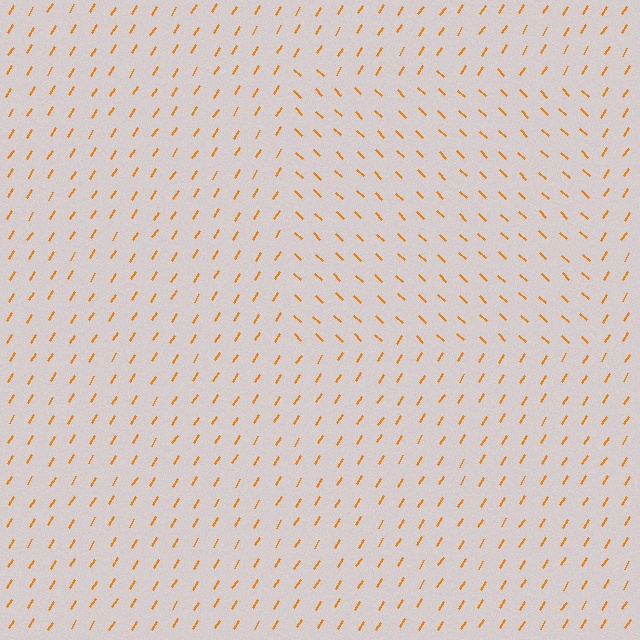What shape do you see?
I see a rectangle.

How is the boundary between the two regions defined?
The boundary is defined purely by a change in line orientation (approximately 79 degrees difference). All lines are the same color and thickness.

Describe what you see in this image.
The image is filled with small orange line segments. A rectangle region in the image has lines oriented differently from the surrounding lines, creating a visible texture boundary.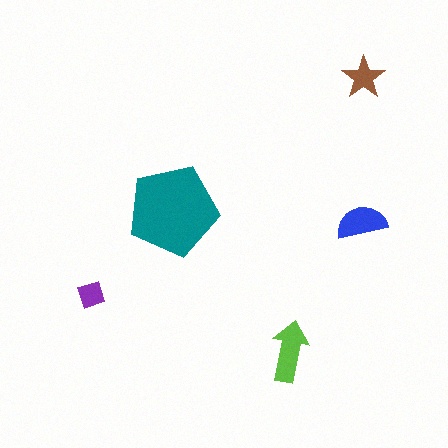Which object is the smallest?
The purple diamond.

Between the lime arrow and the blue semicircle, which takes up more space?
The lime arrow.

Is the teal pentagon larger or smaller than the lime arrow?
Larger.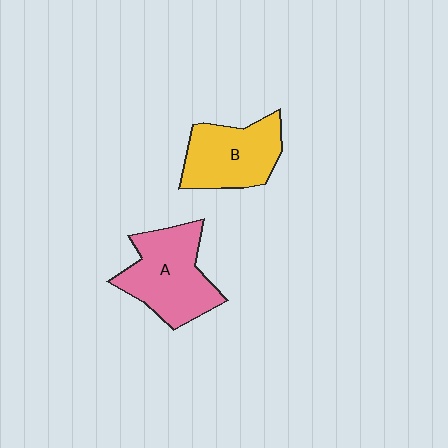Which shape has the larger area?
Shape A (pink).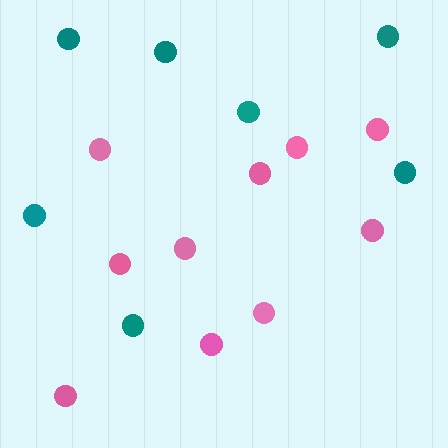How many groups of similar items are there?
There are 2 groups: one group of pink circles (10) and one group of teal circles (7).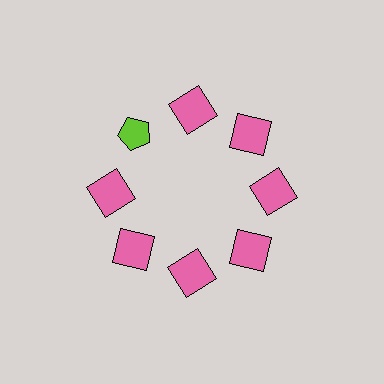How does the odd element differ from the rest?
It differs in both color (lime instead of pink) and shape (pentagon instead of square).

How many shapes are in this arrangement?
There are 8 shapes arranged in a ring pattern.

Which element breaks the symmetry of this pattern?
The lime pentagon at roughly the 10 o'clock position breaks the symmetry. All other shapes are pink squares.